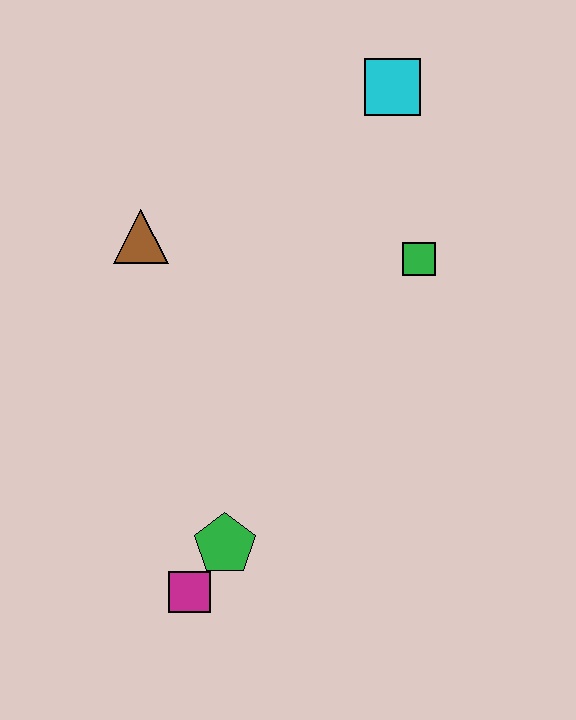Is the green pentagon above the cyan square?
No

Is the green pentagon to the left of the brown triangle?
No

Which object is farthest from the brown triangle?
The magenta square is farthest from the brown triangle.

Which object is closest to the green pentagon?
The magenta square is closest to the green pentagon.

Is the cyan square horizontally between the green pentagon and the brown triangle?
No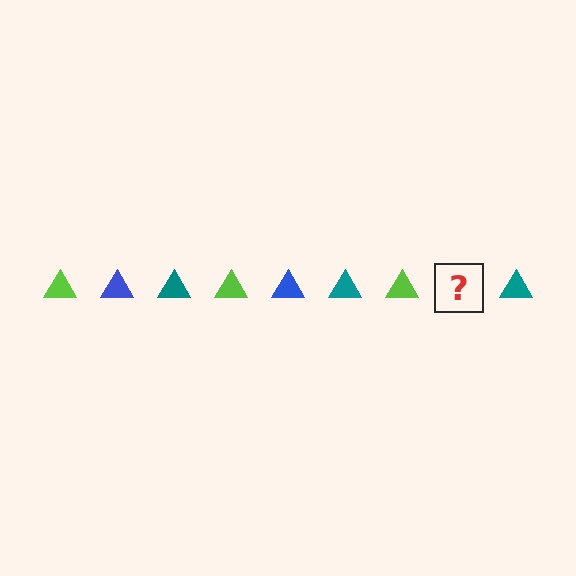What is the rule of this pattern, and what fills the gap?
The rule is that the pattern cycles through lime, blue, teal triangles. The gap should be filled with a blue triangle.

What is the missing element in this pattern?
The missing element is a blue triangle.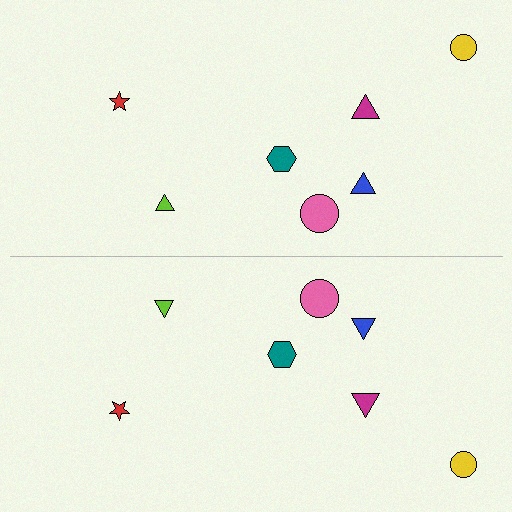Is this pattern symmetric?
Yes, this pattern has bilateral (reflection) symmetry.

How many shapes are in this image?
There are 14 shapes in this image.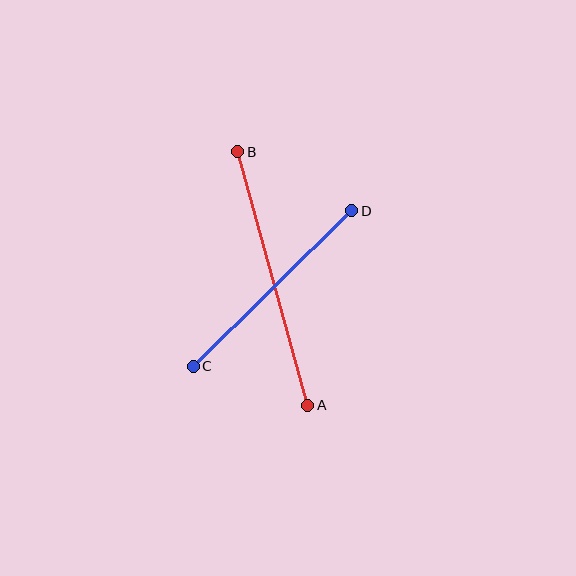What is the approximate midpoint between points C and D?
The midpoint is at approximately (272, 289) pixels.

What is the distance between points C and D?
The distance is approximately 222 pixels.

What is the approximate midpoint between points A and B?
The midpoint is at approximately (273, 279) pixels.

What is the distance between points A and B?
The distance is approximately 263 pixels.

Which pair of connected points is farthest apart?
Points A and B are farthest apart.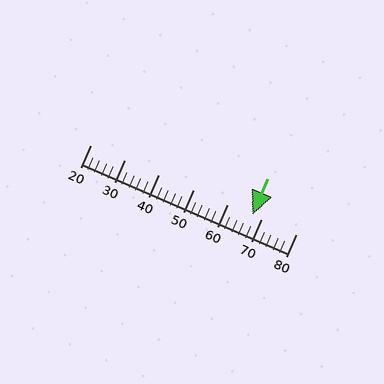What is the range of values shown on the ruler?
The ruler shows values from 20 to 80.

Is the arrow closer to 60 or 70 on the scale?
The arrow is closer to 70.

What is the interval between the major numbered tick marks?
The major tick marks are spaced 10 units apart.